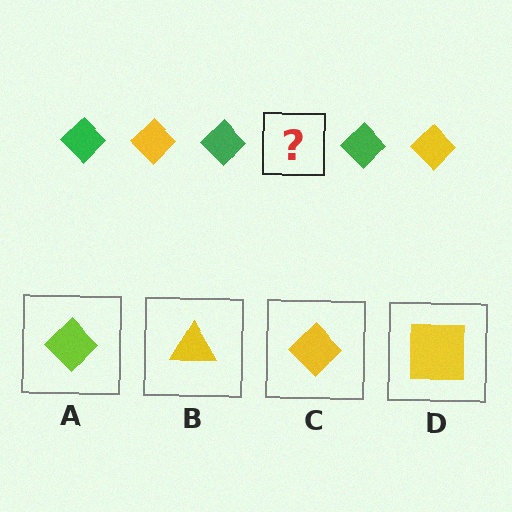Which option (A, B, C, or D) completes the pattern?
C.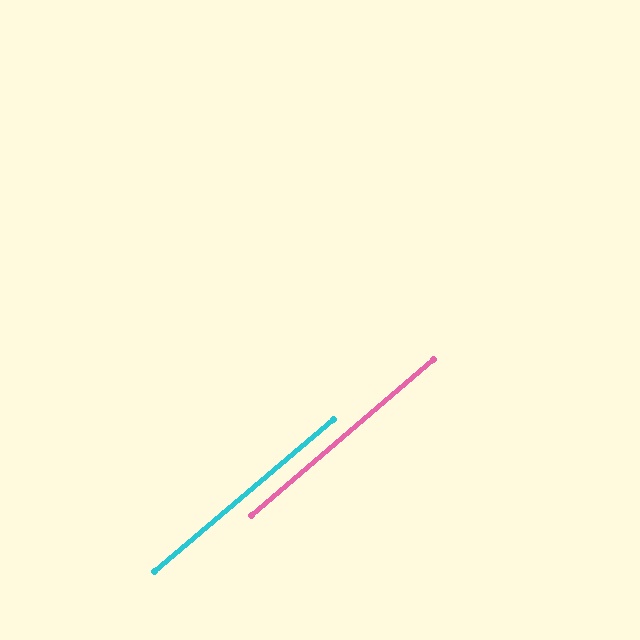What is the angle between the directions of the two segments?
Approximately 0 degrees.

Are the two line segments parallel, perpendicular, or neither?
Parallel — their directions differ by only 0.2°.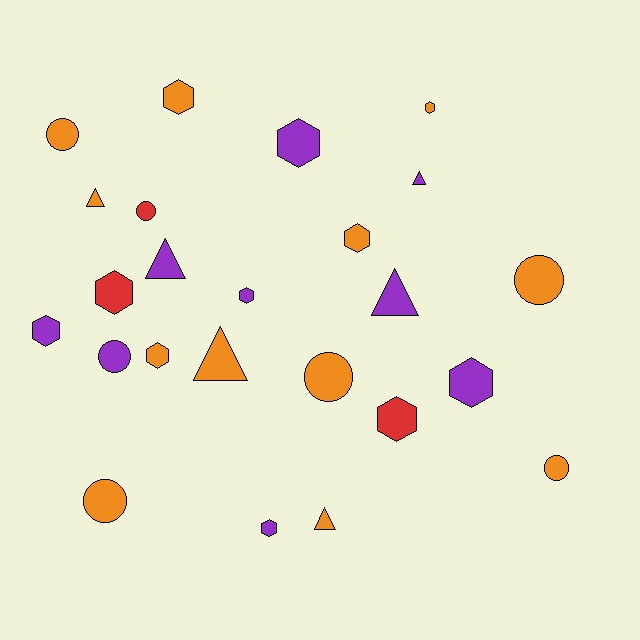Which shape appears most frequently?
Hexagon, with 11 objects.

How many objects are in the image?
There are 24 objects.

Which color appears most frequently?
Orange, with 12 objects.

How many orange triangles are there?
There are 3 orange triangles.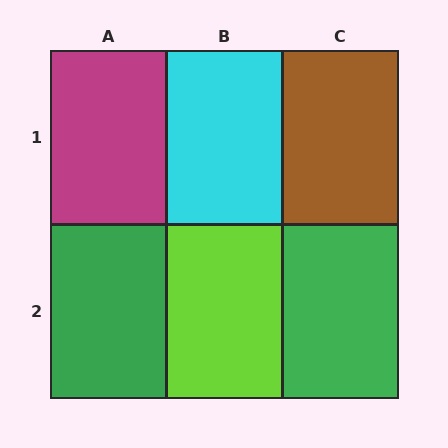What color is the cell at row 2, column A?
Green.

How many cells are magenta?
1 cell is magenta.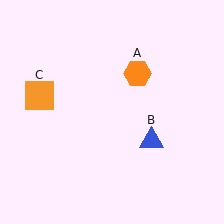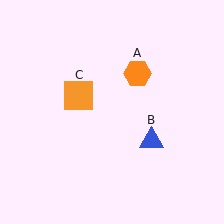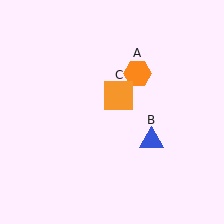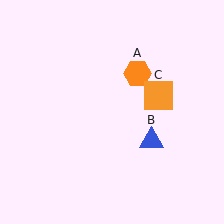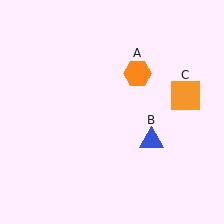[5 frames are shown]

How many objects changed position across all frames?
1 object changed position: orange square (object C).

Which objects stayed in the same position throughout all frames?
Orange hexagon (object A) and blue triangle (object B) remained stationary.